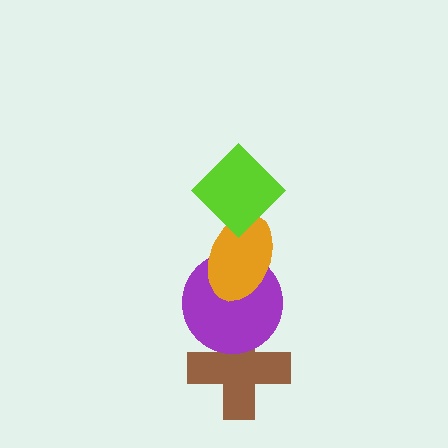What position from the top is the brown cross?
The brown cross is 4th from the top.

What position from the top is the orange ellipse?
The orange ellipse is 2nd from the top.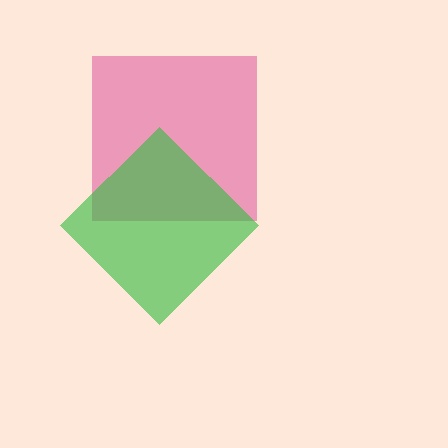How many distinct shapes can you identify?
There are 2 distinct shapes: a magenta square, a green diamond.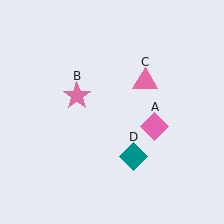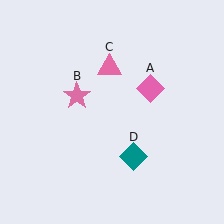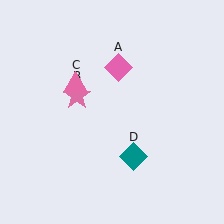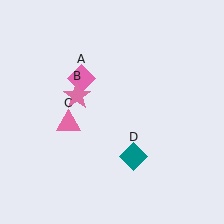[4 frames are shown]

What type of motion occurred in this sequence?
The pink diamond (object A), pink triangle (object C) rotated counterclockwise around the center of the scene.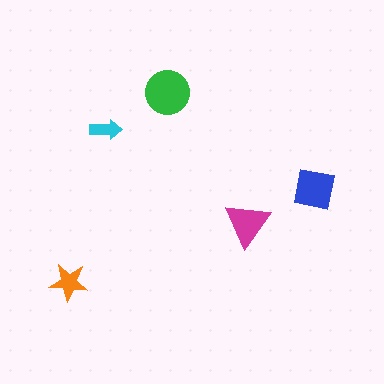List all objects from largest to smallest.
The green circle, the blue square, the magenta triangle, the orange star, the cyan arrow.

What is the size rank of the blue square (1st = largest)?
2nd.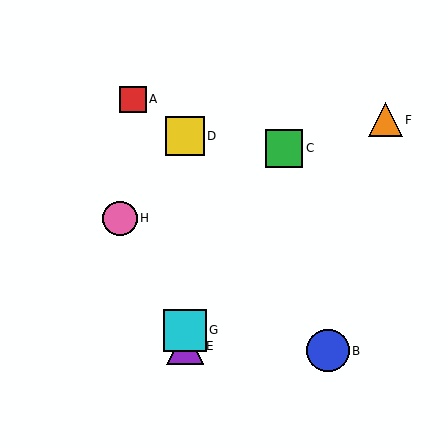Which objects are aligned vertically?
Objects D, E, G are aligned vertically.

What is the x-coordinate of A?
Object A is at x≈133.